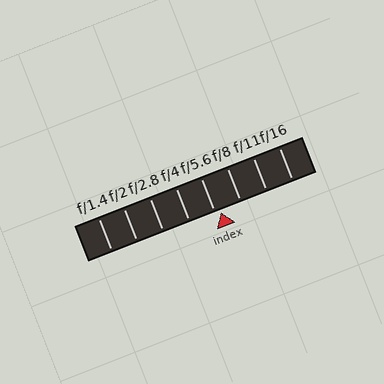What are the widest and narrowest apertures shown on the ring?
The widest aperture shown is f/1.4 and the narrowest is f/16.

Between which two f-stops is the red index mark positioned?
The index mark is between f/5.6 and f/8.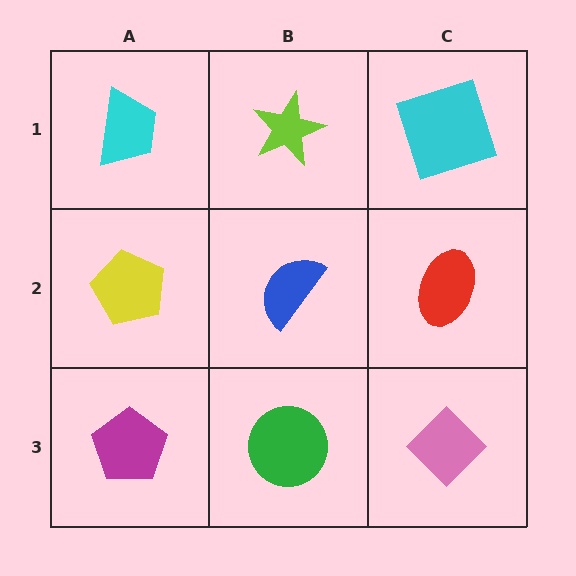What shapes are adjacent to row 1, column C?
A red ellipse (row 2, column C), a lime star (row 1, column B).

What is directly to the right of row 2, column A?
A blue semicircle.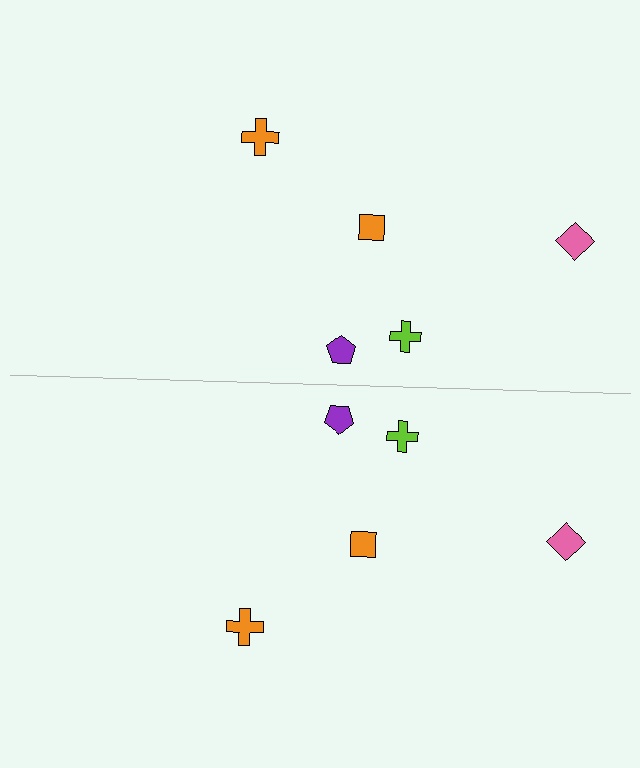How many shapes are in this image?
There are 10 shapes in this image.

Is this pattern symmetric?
Yes, this pattern has bilateral (reflection) symmetry.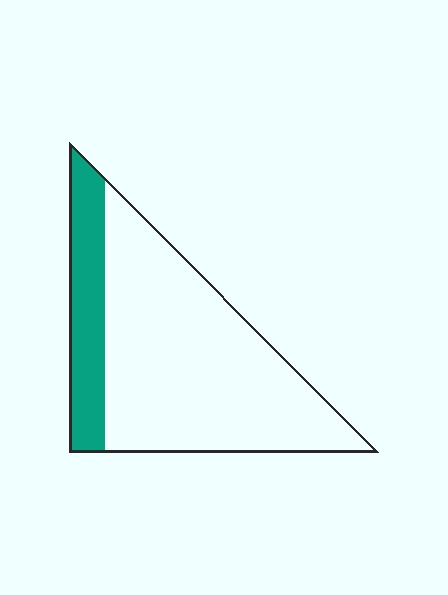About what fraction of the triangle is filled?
About one fifth (1/5).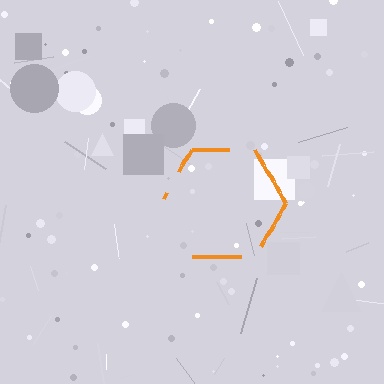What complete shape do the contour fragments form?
The contour fragments form a hexagon.